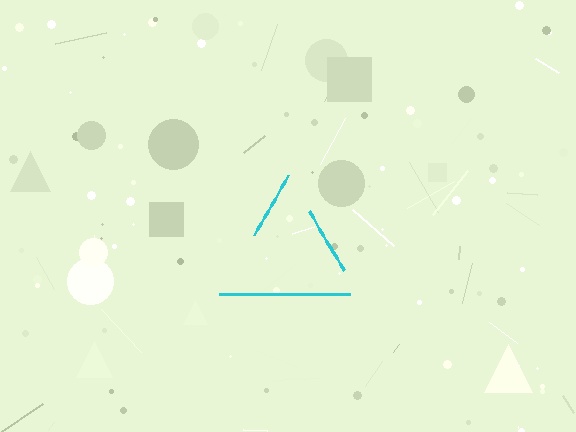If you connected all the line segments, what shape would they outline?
They would outline a triangle.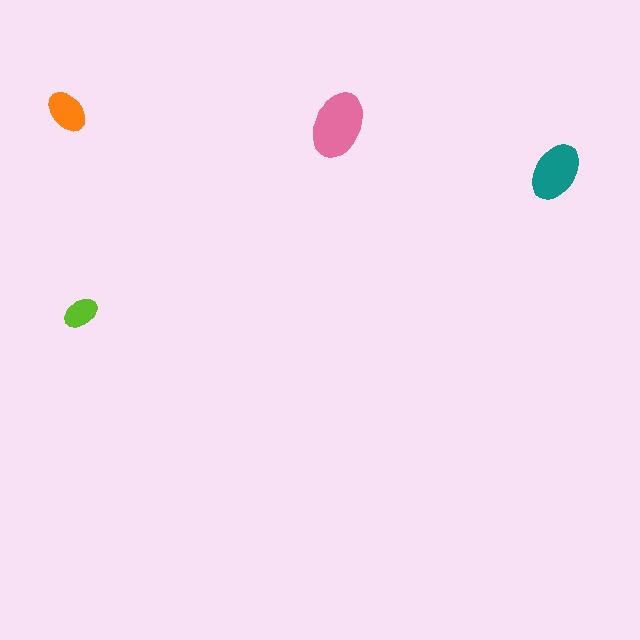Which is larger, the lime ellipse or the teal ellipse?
The teal one.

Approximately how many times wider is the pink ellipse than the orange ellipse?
About 1.5 times wider.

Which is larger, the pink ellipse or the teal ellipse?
The pink one.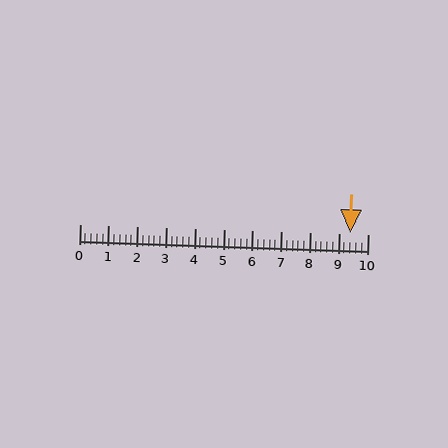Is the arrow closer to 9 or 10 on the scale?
The arrow is closer to 9.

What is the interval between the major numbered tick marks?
The major tick marks are spaced 1 units apart.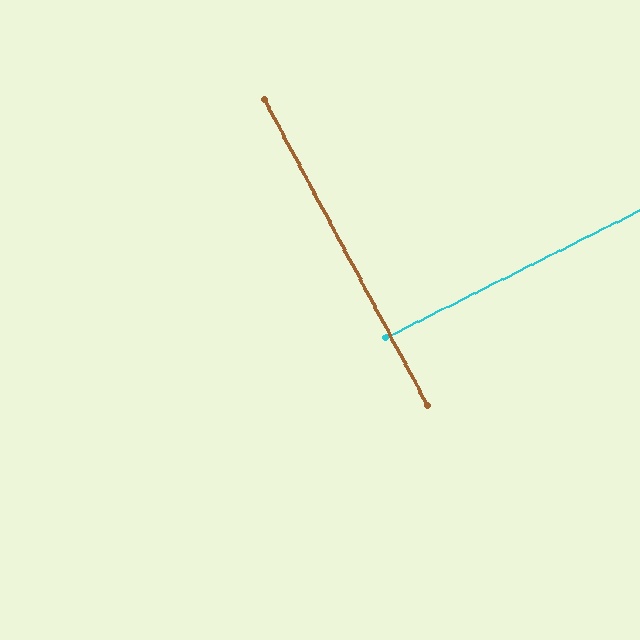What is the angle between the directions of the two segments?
Approximately 89 degrees.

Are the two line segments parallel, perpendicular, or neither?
Perpendicular — they meet at approximately 89°.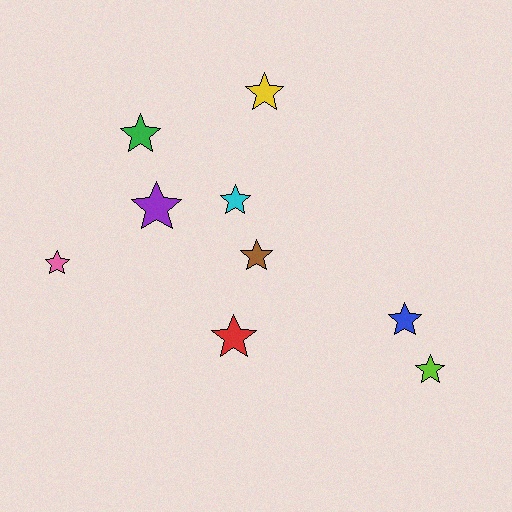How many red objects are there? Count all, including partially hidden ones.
There is 1 red object.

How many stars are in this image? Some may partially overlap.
There are 9 stars.